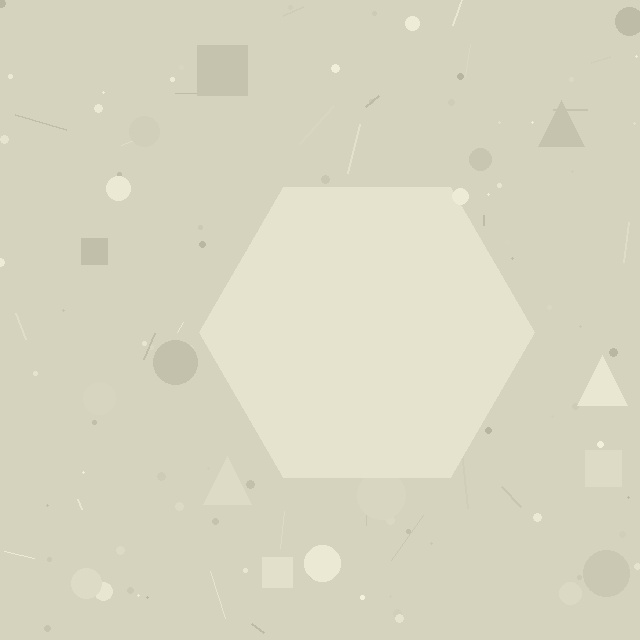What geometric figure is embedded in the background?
A hexagon is embedded in the background.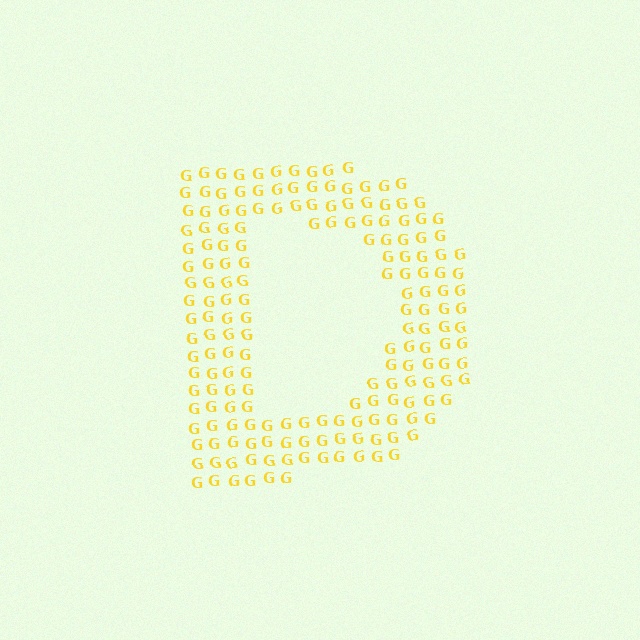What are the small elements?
The small elements are letter G's.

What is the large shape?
The large shape is the letter D.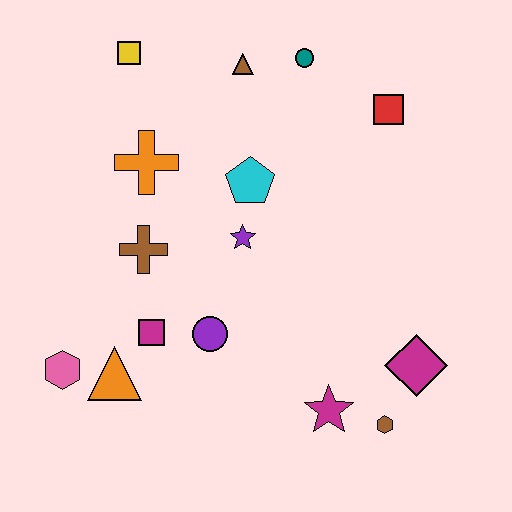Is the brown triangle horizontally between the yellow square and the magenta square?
No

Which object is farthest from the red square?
The pink hexagon is farthest from the red square.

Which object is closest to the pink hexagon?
The orange triangle is closest to the pink hexagon.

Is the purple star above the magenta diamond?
Yes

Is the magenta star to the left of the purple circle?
No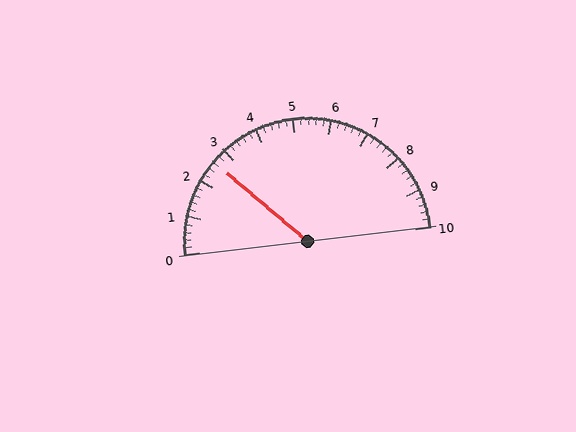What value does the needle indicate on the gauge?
The needle indicates approximately 2.6.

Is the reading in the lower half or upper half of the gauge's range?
The reading is in the lower half of the range (0 to 10).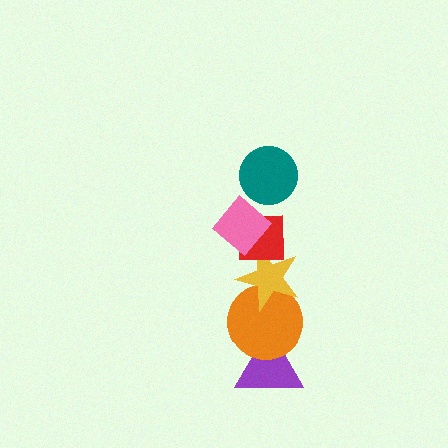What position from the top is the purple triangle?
The purple triangle is 6th from the top.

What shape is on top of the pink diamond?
The teal circle is on top of the pink diamond.